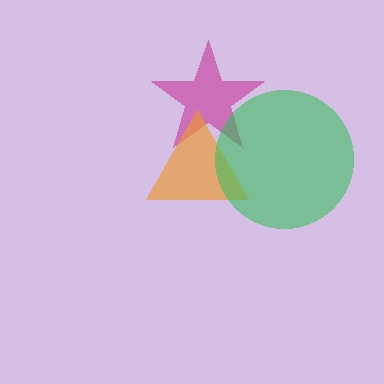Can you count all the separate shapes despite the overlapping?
Yes, there are 3 separate shapes.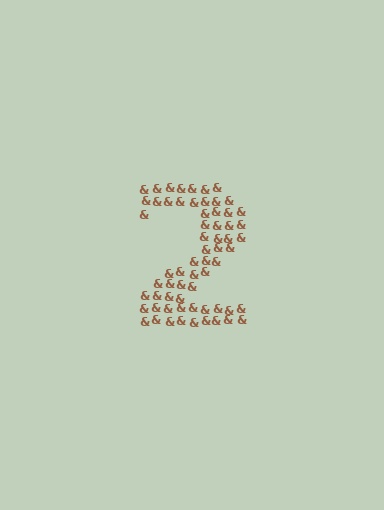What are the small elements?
The small elements are ampersands.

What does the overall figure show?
The overall figure shows the digit 2.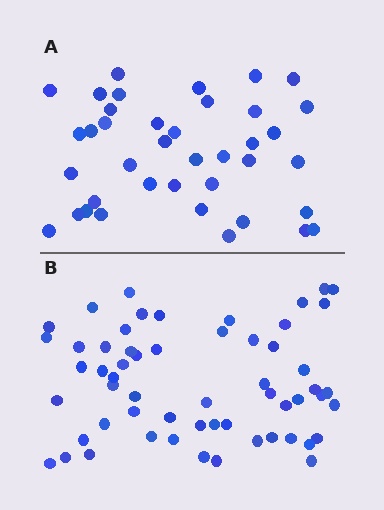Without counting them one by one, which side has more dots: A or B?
Region B (the bottom region) has more dots.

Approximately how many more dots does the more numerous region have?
Region B has approximately 20 more dots than region A.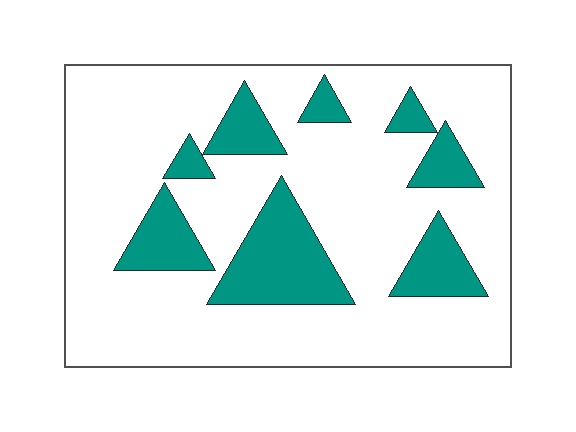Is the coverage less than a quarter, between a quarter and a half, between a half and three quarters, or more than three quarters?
Less than a quarter.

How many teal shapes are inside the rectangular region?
8.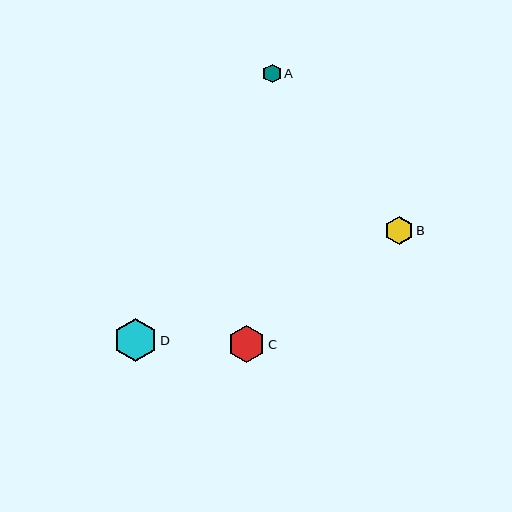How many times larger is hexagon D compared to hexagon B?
Hexagon D is approximately 1.5 times the size of hexagon B.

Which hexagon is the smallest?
Hexagon A is the smallest with a size of approximately 19 pixels.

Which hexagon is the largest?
Hexagon D is the largest with a size of approximately 43 pixels.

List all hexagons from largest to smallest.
From largest to smallest: D, C, B, A.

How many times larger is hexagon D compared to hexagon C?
Hexagon D is approximately 1.2 times the size of hexagon C.